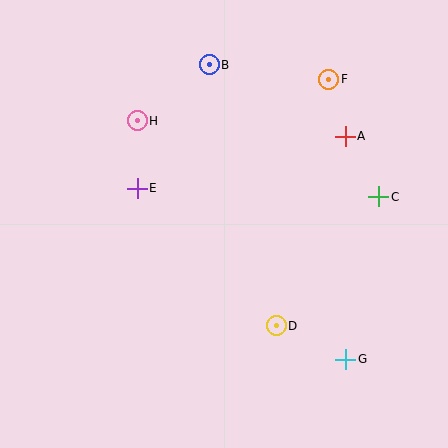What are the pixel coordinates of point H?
Point H is at (137, 121).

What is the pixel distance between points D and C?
The distance between D and C is 165 pixels.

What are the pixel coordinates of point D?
Point D is at (276, 326).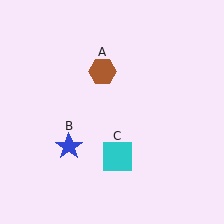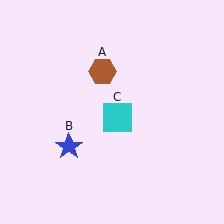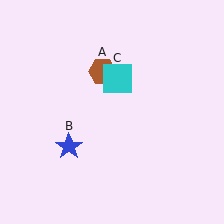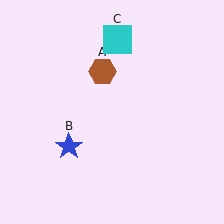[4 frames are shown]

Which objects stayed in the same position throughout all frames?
Brown hexagon (object A) and blue star (object B) remained stationary.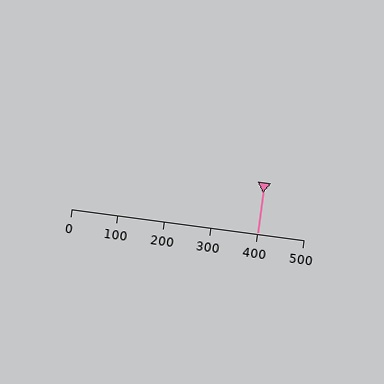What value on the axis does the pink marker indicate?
The marker indicates approximately 400.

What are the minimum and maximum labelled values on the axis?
The axis runs from 0 to 500.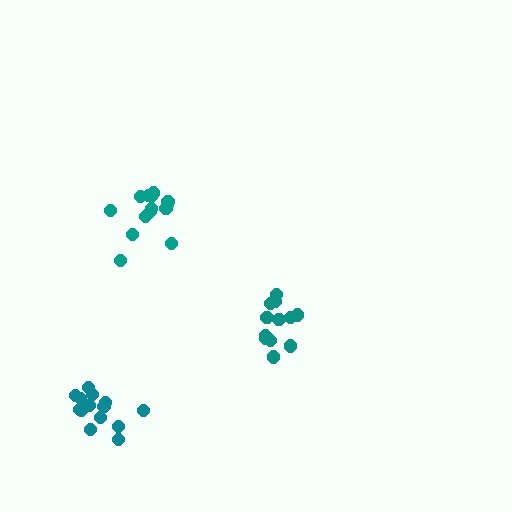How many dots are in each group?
Group 1: 15 dots, Group 2: 14 dots, Group 3: 12 dots (41 total).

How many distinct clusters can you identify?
There are 3 distinct clusters.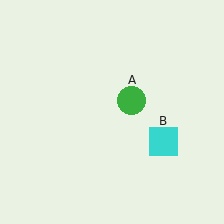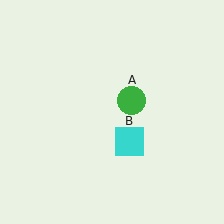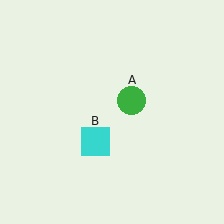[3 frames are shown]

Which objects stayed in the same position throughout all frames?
Green circle (object A) remained stationary.